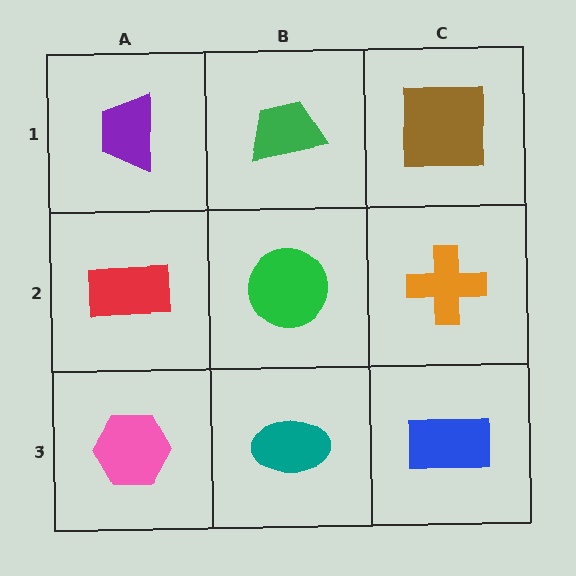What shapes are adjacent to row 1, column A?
A red rectangle (row 2, column A), a green trapezoid (row 1, column B).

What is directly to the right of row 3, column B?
A blue rectangle.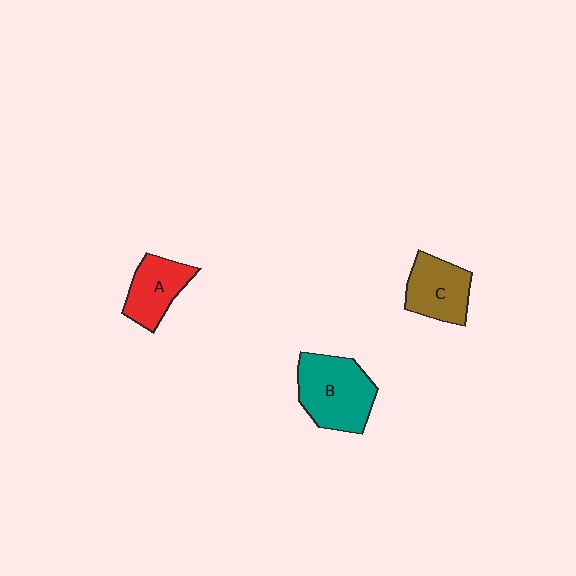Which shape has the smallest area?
Shape A (red).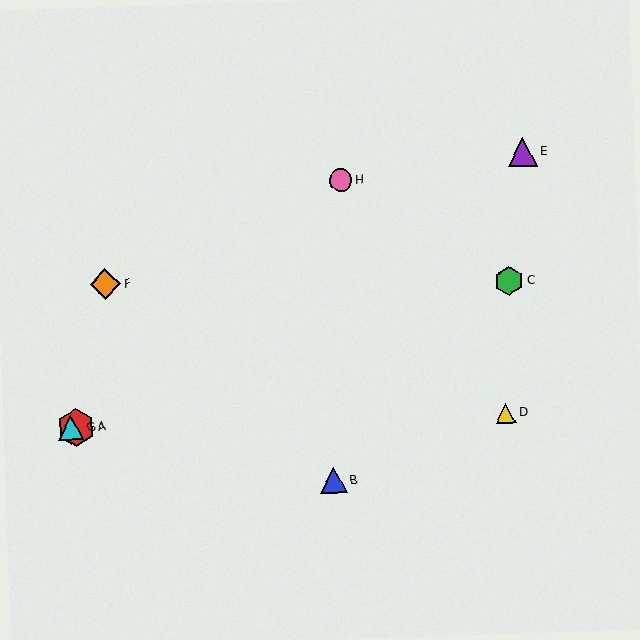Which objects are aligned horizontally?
Objects A, D, G are aligned horizontally.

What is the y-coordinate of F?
Object F is at y≈284.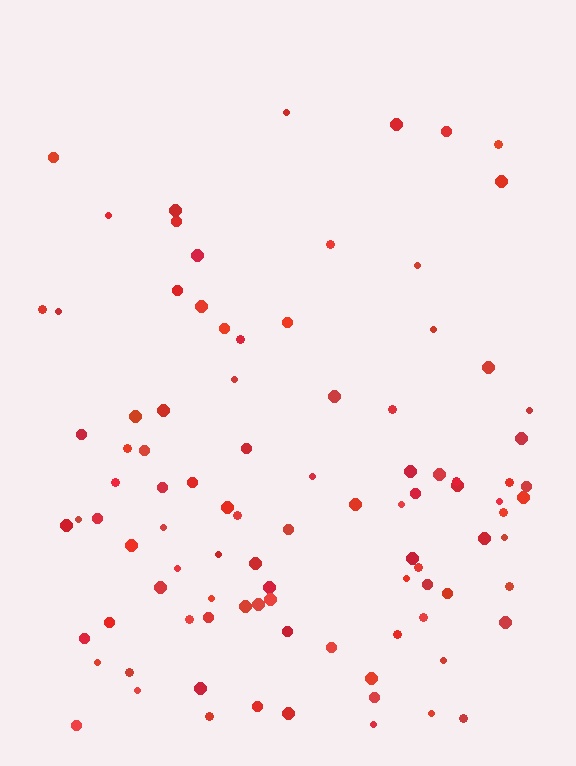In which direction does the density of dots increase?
From top to bottom, with the bottom side densest.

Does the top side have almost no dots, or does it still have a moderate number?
Still a moderate number, just noticeably fewer than the bottom.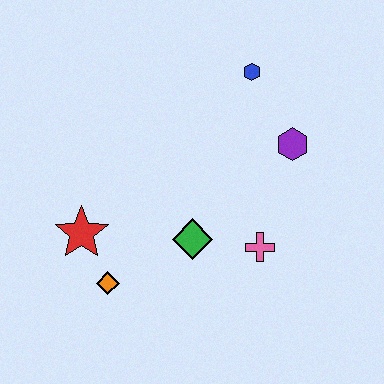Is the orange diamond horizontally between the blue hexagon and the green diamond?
No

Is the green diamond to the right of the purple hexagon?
No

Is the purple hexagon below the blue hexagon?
Yes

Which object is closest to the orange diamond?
The red star is closest to the orange diamond.